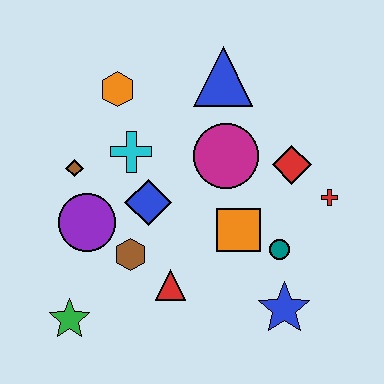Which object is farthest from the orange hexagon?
The blue star is farthest from the orange hexagon.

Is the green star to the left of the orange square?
Yes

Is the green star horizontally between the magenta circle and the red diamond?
No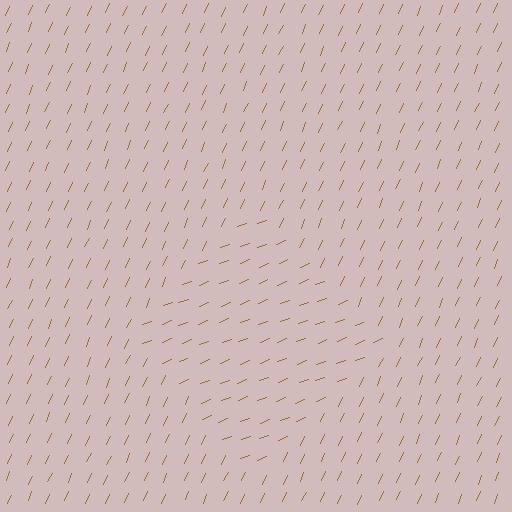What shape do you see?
I see a diamond.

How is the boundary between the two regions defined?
The boundary is defined purely by a change in line orientation (approximately 45 degrees difference). All lines are the same color and thickness.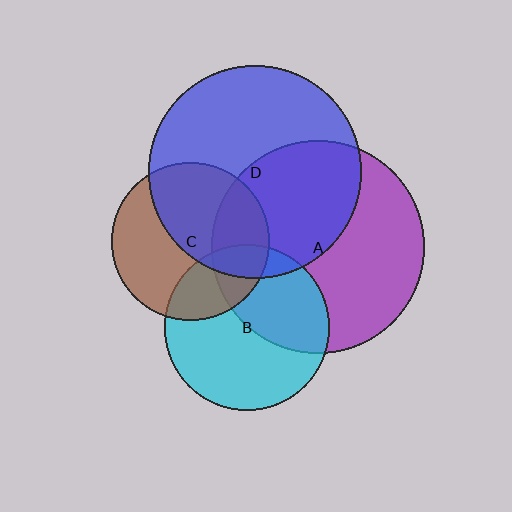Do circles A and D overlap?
Yes.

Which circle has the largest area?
Circle A (purple).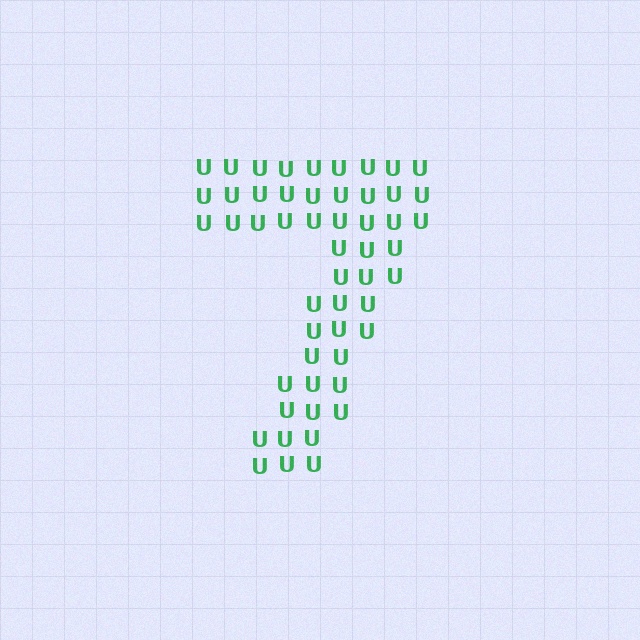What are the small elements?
The small elements are letter U's.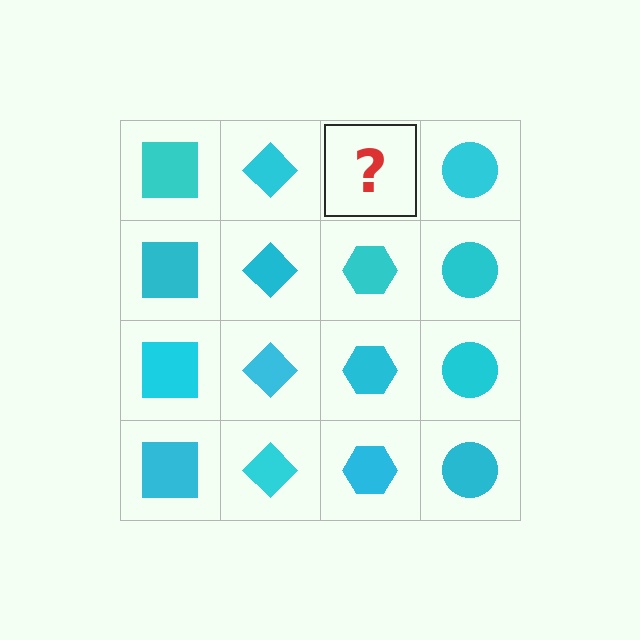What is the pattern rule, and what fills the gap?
The rule is that each column has a consistent shape. The gap should be filled with a cyan hexagon.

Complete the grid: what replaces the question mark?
The question mark should be replaced with a cyan hexagon.